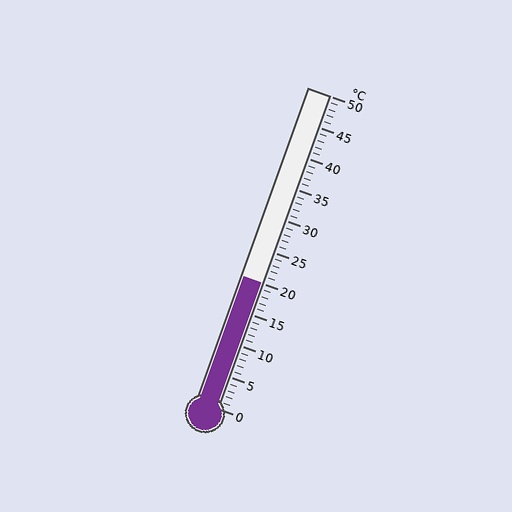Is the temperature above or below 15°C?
The temperature is above 15°C.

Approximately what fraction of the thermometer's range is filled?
The thermometer is filled to approximately 40% of its range.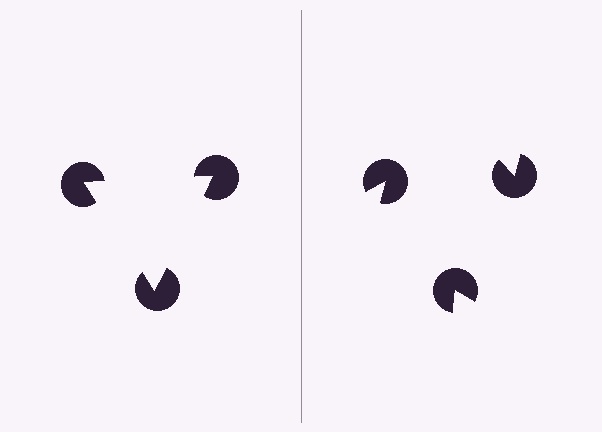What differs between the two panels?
The pac-man discs are positioned identically on both sides; only the wedge orientations differ. On the left they align to a triangle; on the right they are misaligned.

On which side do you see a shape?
An illusory triangle appears on the left side. On the right side the wedge cuts are rotated, so no coherent shape forms.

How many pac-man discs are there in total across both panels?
6 — 3 on each side.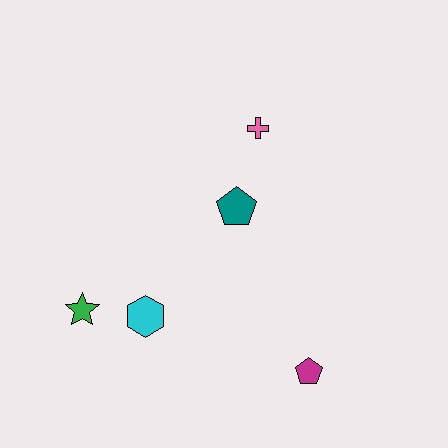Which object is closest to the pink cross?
The teal pentagon is closest to the pink cross.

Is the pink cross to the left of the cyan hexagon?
No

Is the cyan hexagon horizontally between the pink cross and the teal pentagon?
No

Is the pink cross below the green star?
No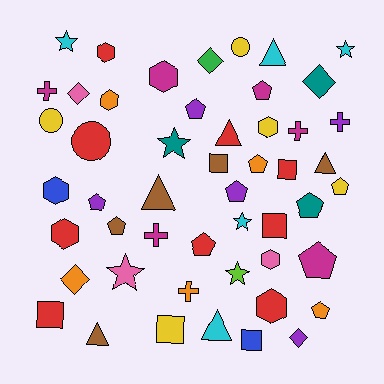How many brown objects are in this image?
There are 5 brown objects.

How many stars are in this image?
There are 6 stars.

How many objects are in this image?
There are 50 objects.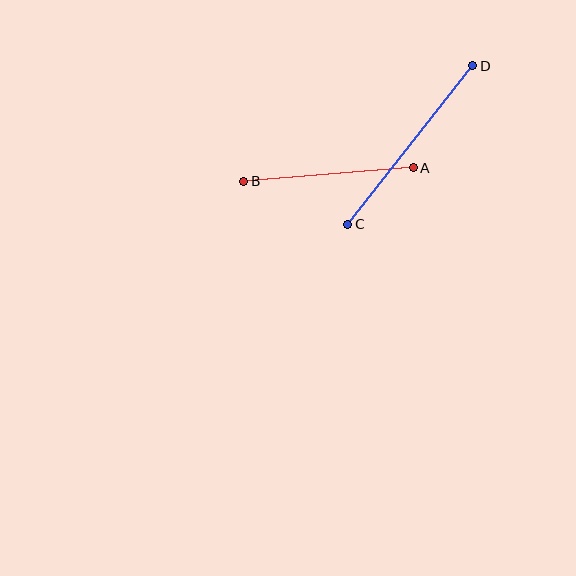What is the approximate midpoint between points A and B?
The midpoint is at approximately (328, 175) pixels.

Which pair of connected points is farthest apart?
Points C and D are farthest apart.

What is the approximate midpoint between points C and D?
The midpoint is at approximately (410, 145) pixels.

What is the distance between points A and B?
The distance is approximately 170 pixels.